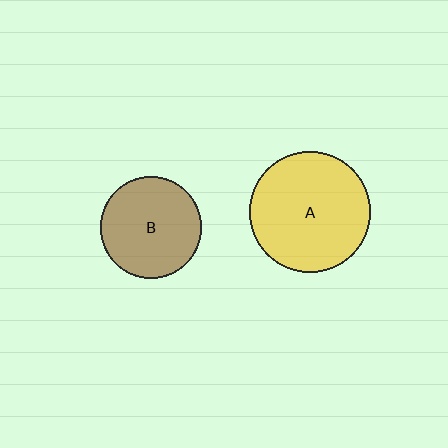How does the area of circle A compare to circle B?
Approximately 1.4 times.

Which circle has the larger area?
Circle A (yellow).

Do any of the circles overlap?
No, none of the circles overlap.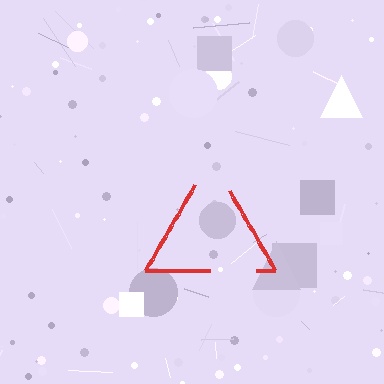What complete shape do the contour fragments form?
The contour fragments form a triangle.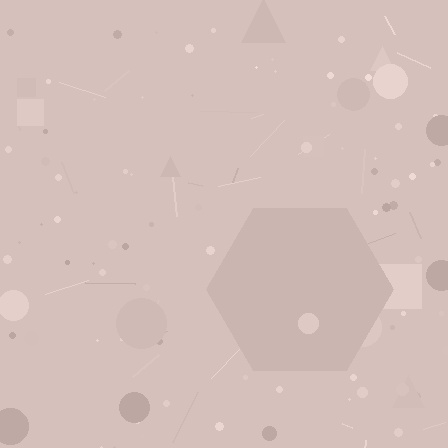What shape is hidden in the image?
A hexagon is hidden in the image.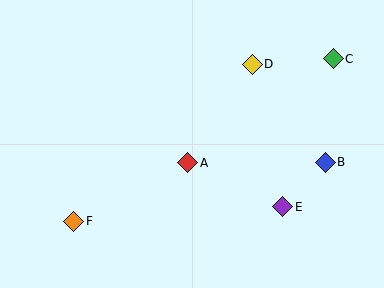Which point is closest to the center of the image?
Point A at (188, 163) is closest to the center.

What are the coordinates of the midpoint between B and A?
The midpoint between B and A is at (257, 163).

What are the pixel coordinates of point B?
Point B is at (325, 162).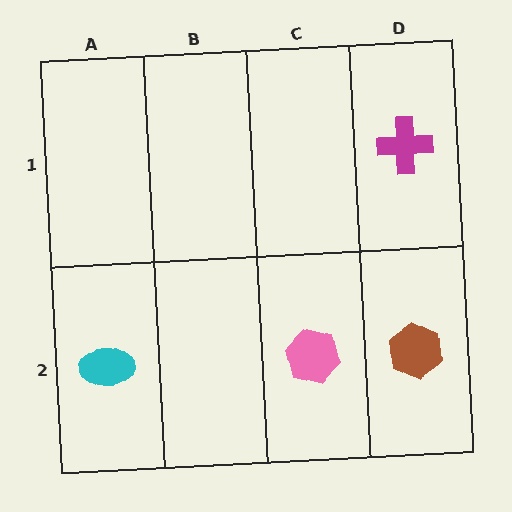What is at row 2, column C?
A pink hexagon.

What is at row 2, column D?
A brown hexagon.